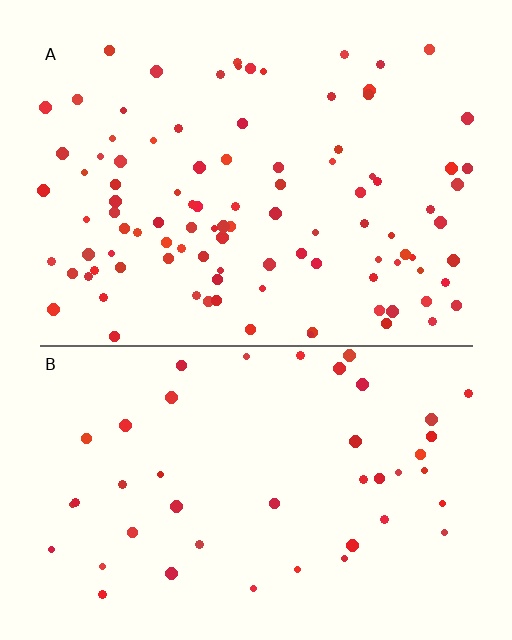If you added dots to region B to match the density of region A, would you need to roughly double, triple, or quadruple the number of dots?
Approximately double.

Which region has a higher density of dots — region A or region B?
A (the top).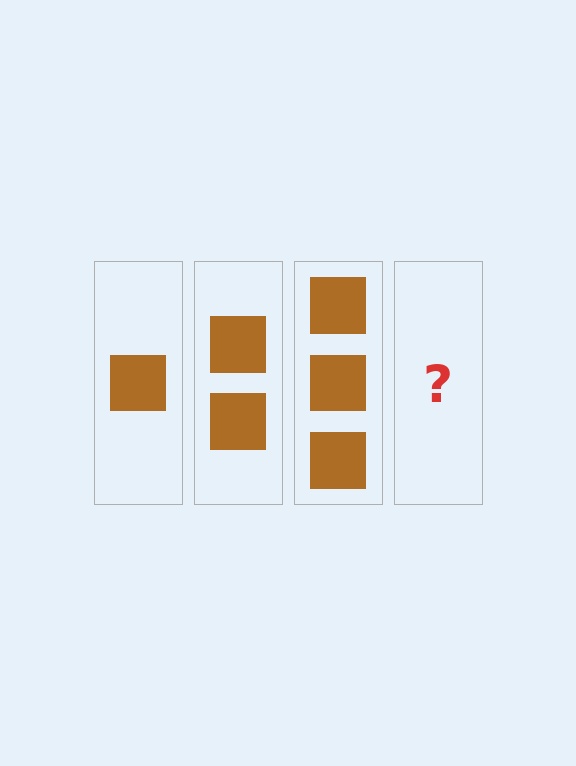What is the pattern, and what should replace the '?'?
The pattern is that each step adds one more square. The '?' should be 4 squares.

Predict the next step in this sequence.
The next step is 4 squares.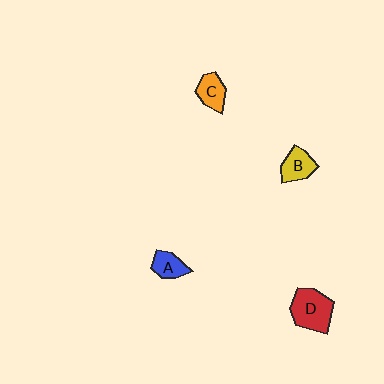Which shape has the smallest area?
Shape A (blue).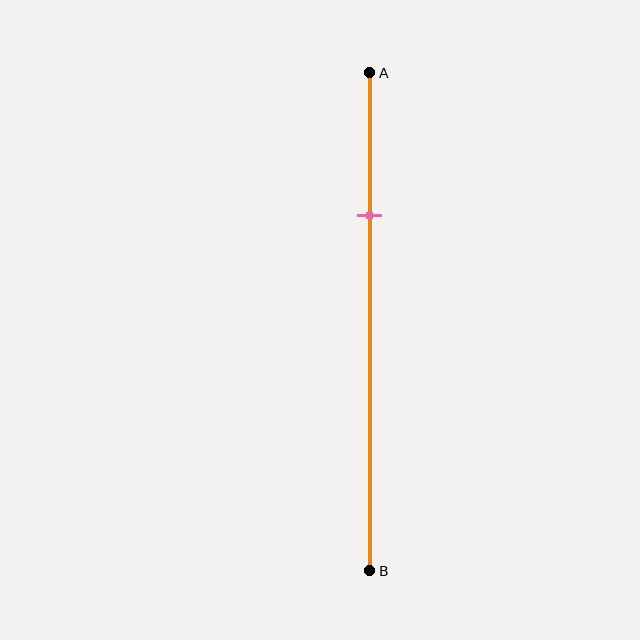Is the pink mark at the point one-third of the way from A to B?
No, the mark is at about 30% from A, not at the 33% one-third point.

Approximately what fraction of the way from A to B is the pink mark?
The pink mark is approximately 30% of the way from A to B.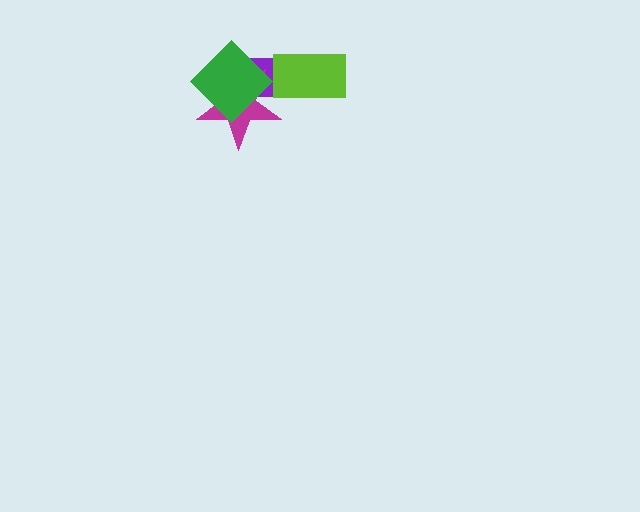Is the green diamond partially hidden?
No, no other shape covers it.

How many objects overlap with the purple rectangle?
3 objects overlap with the purple rectangle.